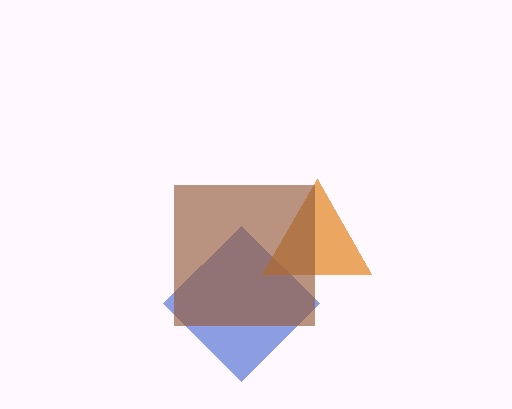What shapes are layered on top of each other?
The layered shapes are: a blue diamond, an orange triangle, a brown square.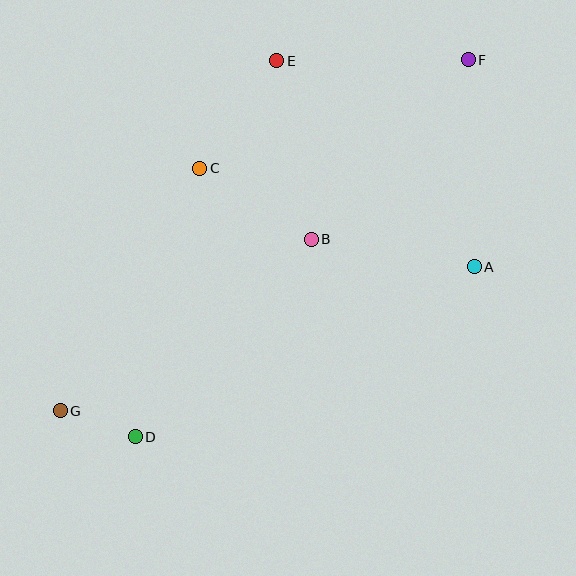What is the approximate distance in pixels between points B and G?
The distance between B and G is approximately 304 pixels.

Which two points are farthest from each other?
Points F and G are farthest from each other.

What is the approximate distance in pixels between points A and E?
The distance between A and E is approximately 286 pixels.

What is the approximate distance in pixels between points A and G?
The distance between A and G is approximately 439 pixels.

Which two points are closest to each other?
Points D and G are closest to each other.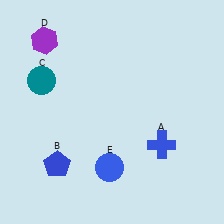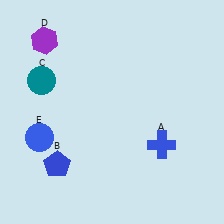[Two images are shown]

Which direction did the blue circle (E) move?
The blue circle (E) moved left.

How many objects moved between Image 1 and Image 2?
1 object moved between the two images.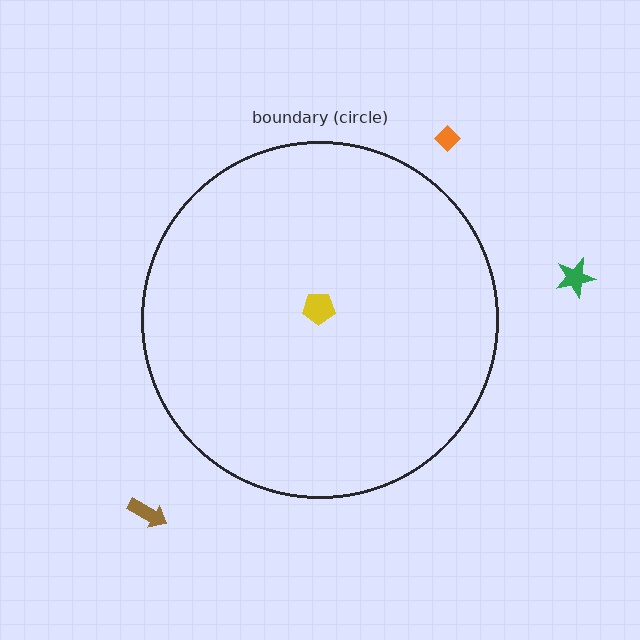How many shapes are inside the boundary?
1 inside, 3 outside.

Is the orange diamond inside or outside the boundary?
Outside.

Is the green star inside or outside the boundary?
Outside.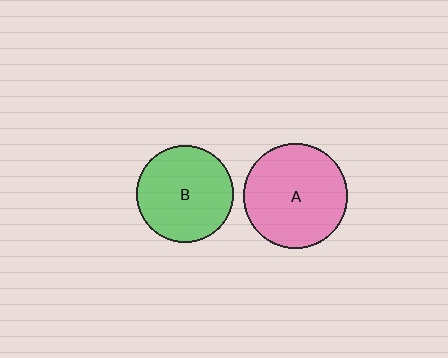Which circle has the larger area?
Circle A (pink).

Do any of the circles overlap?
No, none of the circles overlap.